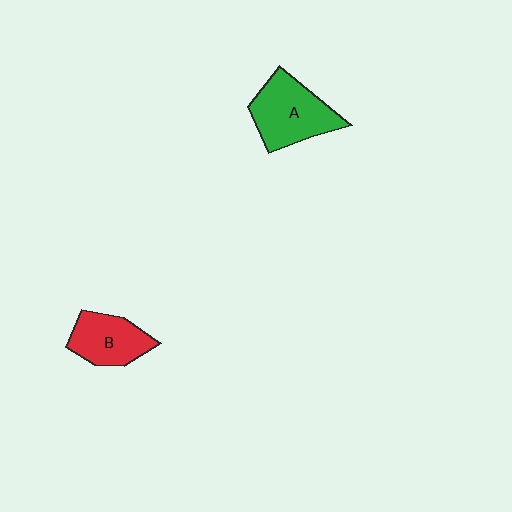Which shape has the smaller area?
Shape B (red).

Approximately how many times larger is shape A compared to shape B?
Approximately 1.3 times.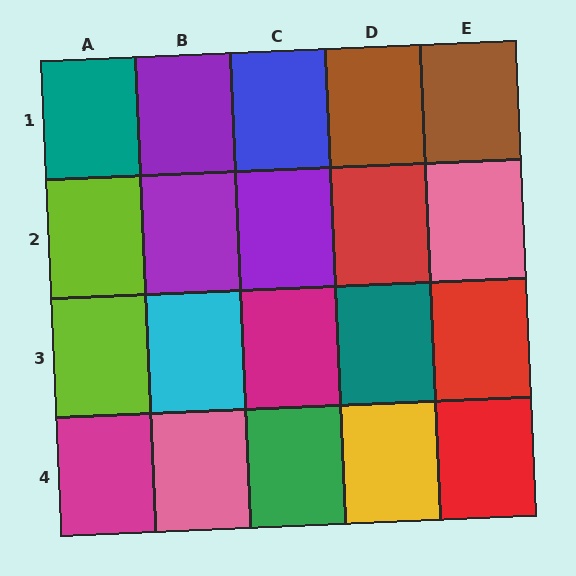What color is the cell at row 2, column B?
Purple.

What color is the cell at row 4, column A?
Magenta.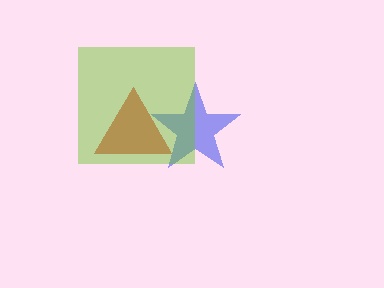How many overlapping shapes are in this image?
There are 3 overlapping shapes in the image.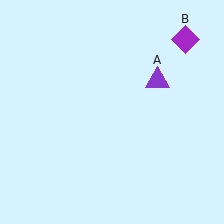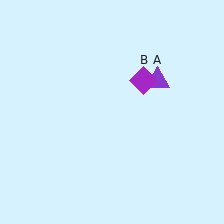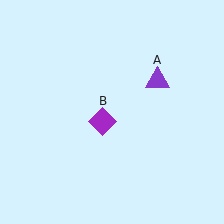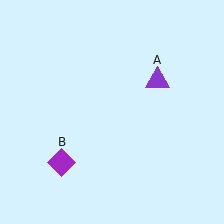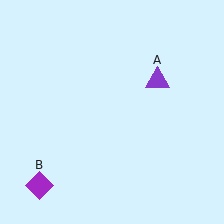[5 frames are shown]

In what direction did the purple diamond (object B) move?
The purple diamond (object B) moved down and to the left.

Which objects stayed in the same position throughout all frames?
Purple triangle (object A) remained stationary.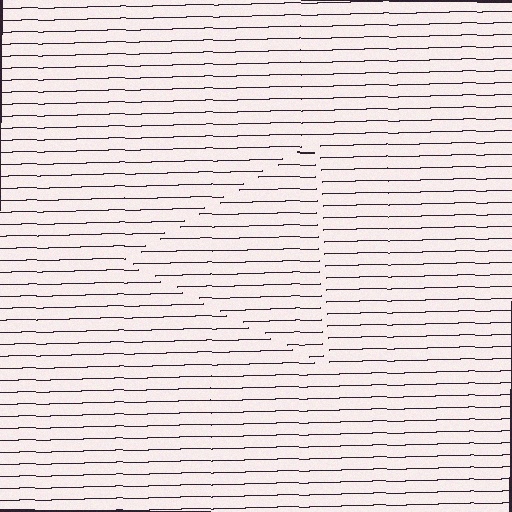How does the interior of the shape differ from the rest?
The interior of the shape contains the same grating, shifted by half a period — the contour is defined by the phase discontinuity where line-ends from the inner and outer gratings abut.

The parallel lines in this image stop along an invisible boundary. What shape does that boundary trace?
An illusory triangle. The interior of the shape contains the same grating, shifted by half a period — the contour is defined by the phase discontinuity where line-ends from the inner and outer gratings abut.